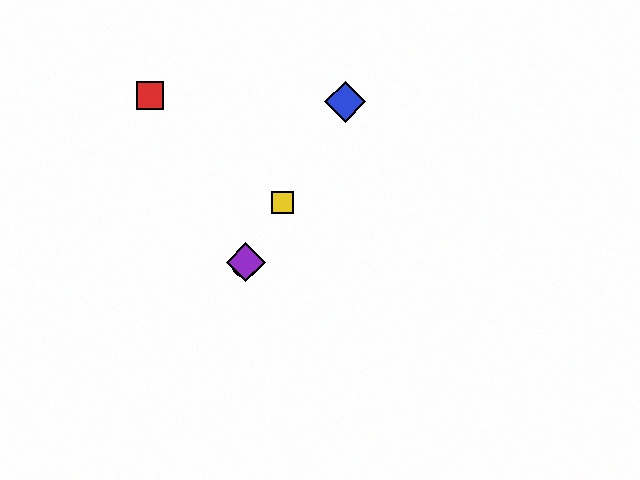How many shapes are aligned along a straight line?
4 shapes (the blue diamond, the green circle, the yellow square, the purple diamond) are aligned along a straight line.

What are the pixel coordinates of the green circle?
The green circle is at (245, 264).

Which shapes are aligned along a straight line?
The blue diamond, the green circle, the yellow square, the purple diamond are aligned along a straight line.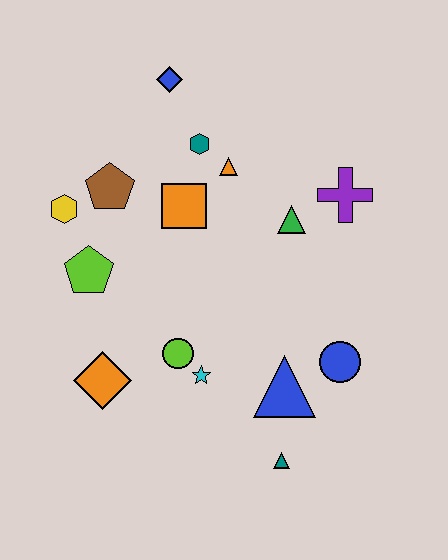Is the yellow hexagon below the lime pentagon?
No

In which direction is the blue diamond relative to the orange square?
The blue diamond is above the orange square.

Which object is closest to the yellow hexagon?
The brown pentagon is closest to the yellow hexagon.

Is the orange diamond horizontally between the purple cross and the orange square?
No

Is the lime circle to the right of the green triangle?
No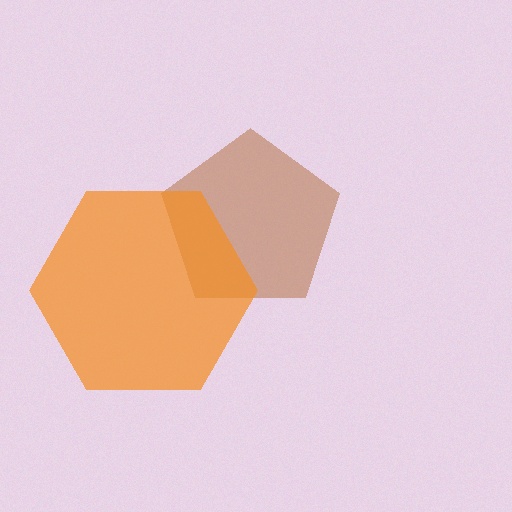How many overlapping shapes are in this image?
There are 2 overlapping shapes in the image.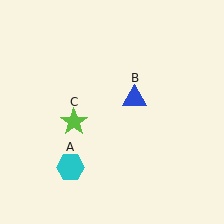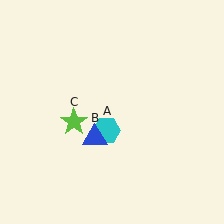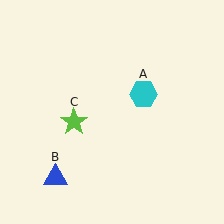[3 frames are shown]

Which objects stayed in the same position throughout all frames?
Lime star (object C) remained stationary.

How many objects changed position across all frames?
2 objects changed position: cyan hexagon (object A), blue triangle (object B).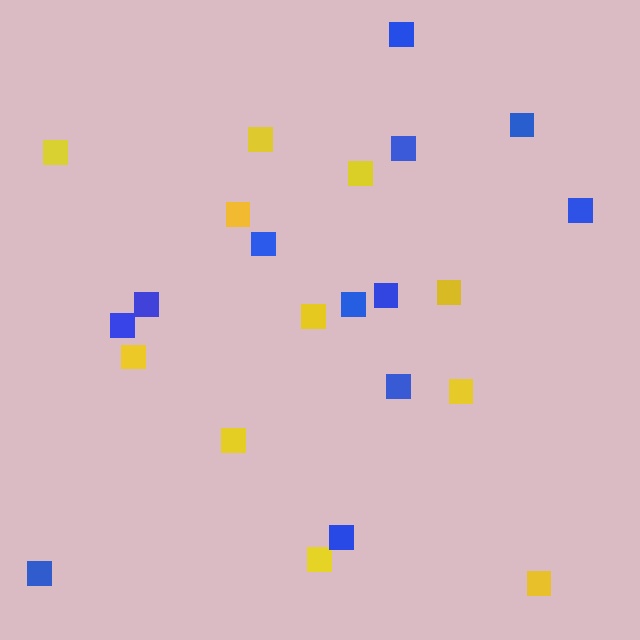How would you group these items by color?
There are 2 groups: one group of yellow squares (11) and one group of blue squares (12).